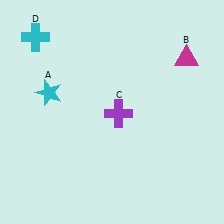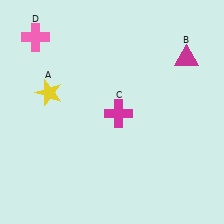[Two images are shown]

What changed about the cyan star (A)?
In Image 1, A is cyan. In Image 2, it changed to yellow.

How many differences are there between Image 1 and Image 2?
There are 3 differences between the two images.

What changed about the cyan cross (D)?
In Image 1, D is cyan. In Image 2, it changed to pink.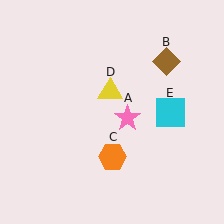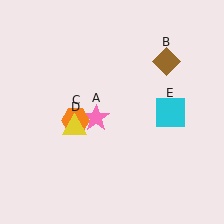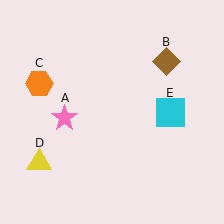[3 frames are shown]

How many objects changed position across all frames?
3 objects changed position: pink star (object A), orange hexagon (object C), yellow triangle (object D).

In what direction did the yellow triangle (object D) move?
The yellow triangle (object D) moved down and to the left.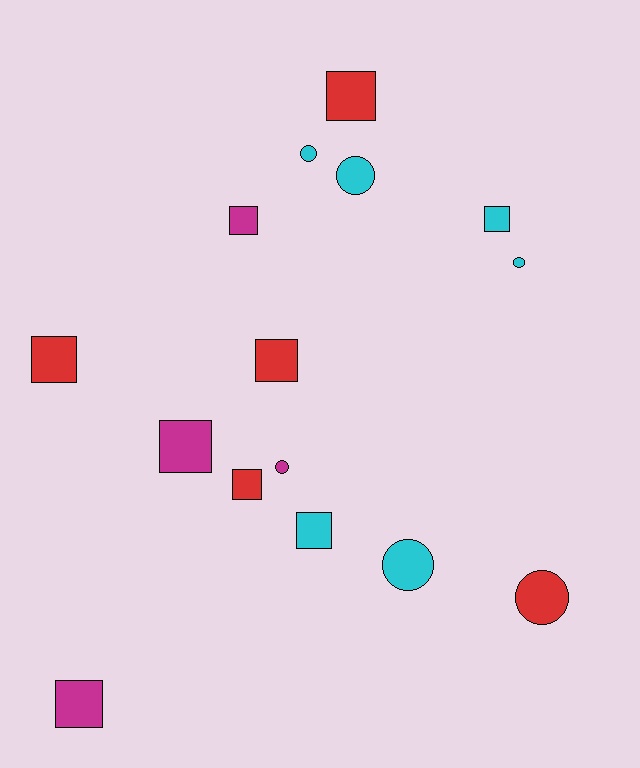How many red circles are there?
There is 1 red circle.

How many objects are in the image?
There are 15 objects.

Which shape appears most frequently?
Square, with 9 objects.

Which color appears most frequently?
Cyan, with 6 objects.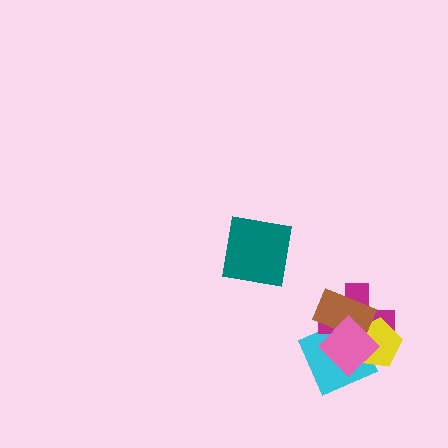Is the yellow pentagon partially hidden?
Yes, it is partially covered by another shape.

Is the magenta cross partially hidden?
Yes, it is partially covered by another shape.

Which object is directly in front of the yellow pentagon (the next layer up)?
The brown rectangle is directly in front of the yellow pentagon.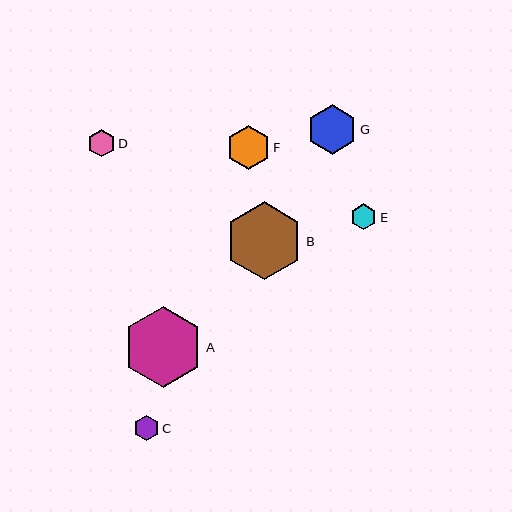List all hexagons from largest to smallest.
From largest to smallest: A, B, G, F, D, E, C.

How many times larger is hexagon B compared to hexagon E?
Hexagon B is approximately 3.0 times the size of hexagon E.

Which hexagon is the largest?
Hexagon A is the largest with a size of approximately 80 pixels.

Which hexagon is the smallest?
Hexagon C is the smallest with a size of approximately 26 pixels.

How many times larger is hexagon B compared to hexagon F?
Hexagon B is approximately 1.8 times the size of hexagon F.